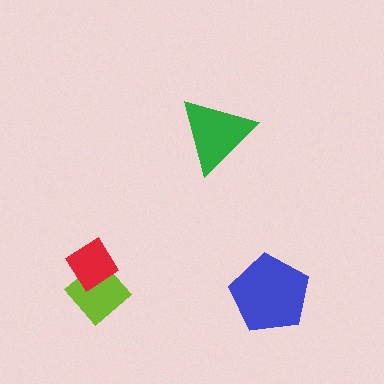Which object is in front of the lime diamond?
The red diamond is in front of the lime diamond.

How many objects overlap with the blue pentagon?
0 objects overlap with the blue pentagon.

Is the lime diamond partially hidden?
Yes, it is partially covered by another shape.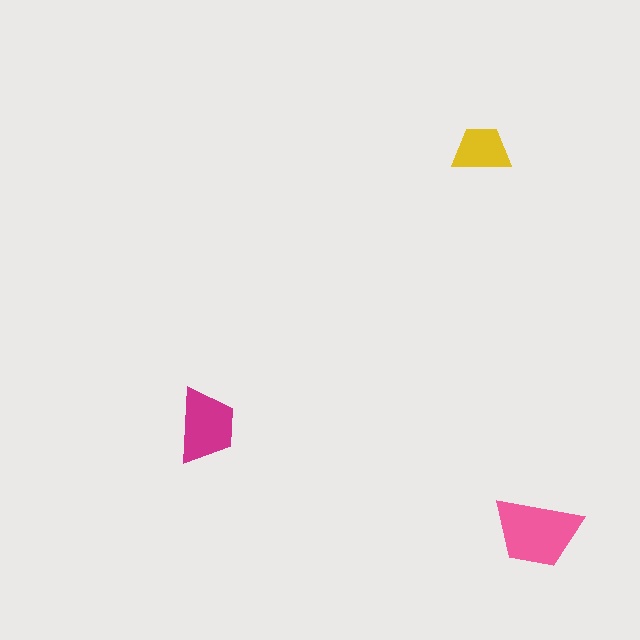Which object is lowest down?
The pink trapezoid is bottommost.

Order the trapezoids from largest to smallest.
the pink one, the magenta one, the yellow one.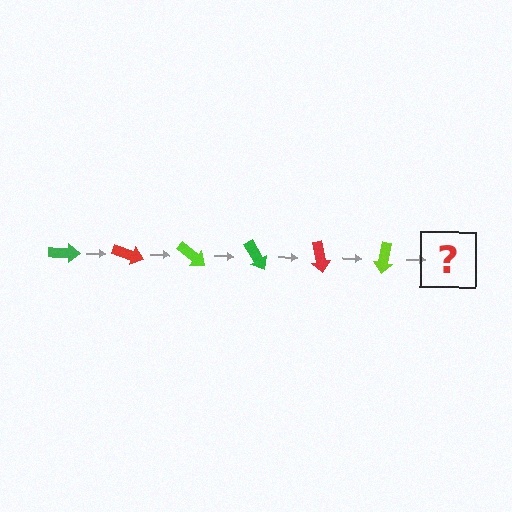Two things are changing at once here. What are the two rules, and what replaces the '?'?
The two rules are that it rotates 20 degrees each step and the color cycles through green, red, and lime. The '?' should be a green arrow, rotated 120 degrees from the start.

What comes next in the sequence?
The next element should be a green arrow, rotated 120 degrees from the start.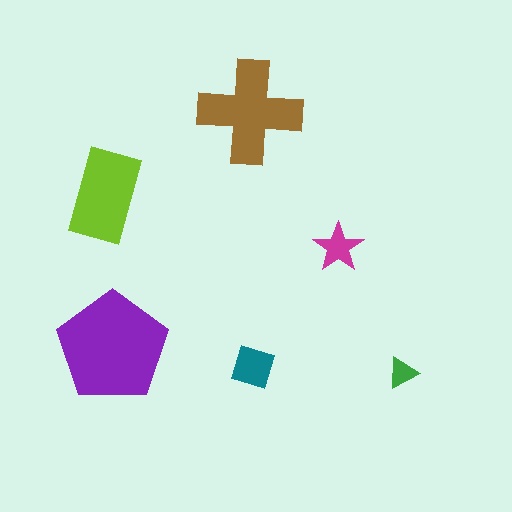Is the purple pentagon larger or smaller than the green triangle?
Larger.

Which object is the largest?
The purple pentagon.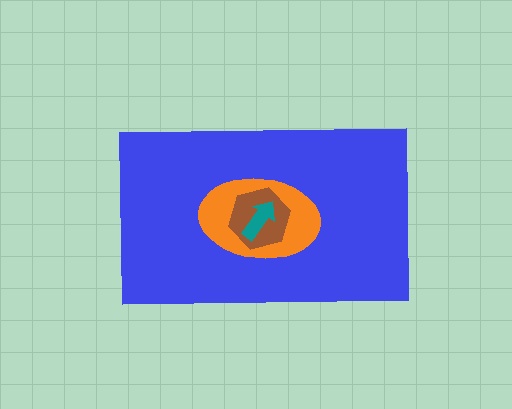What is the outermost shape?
The blue rectangle.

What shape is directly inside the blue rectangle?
The orange ellipse.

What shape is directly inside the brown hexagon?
The teal arrow.